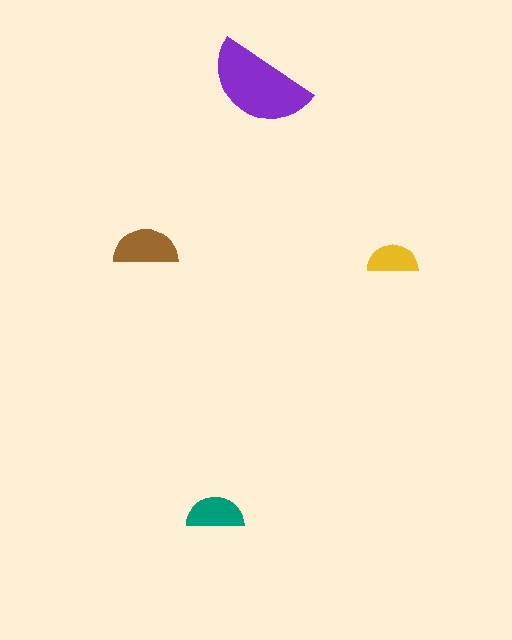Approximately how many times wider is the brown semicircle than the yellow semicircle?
About 1.5 times wider.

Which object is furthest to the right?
The yellow semicircle is rightmost.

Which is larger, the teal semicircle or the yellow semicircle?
The teal one.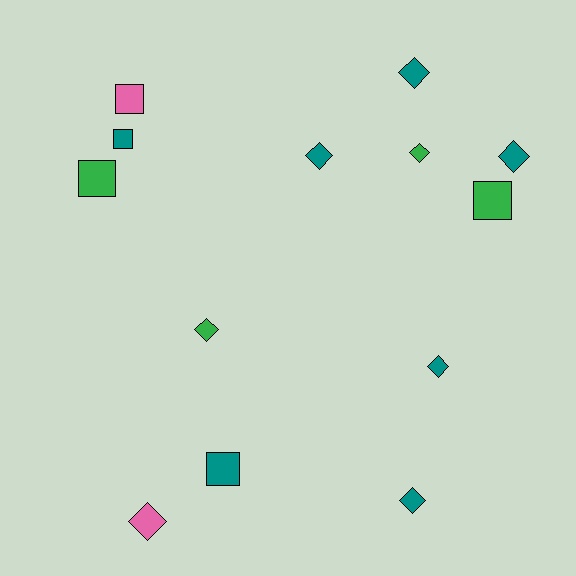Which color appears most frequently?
Teal, with 7 objects.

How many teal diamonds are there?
There are 5 teal diamonds.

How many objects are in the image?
There are 13 objects.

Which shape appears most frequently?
Diamond, with 8 objects.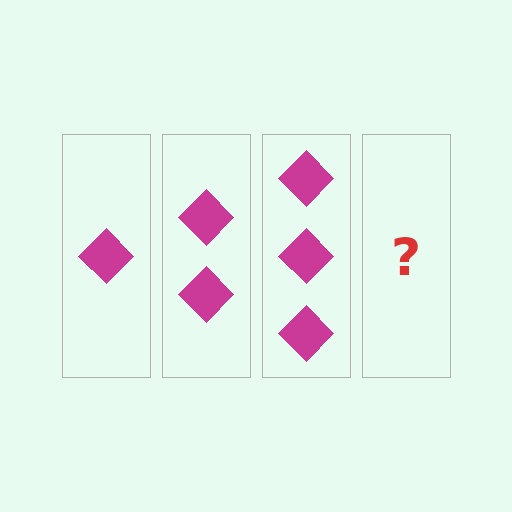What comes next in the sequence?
The next element should be 4 diamonds.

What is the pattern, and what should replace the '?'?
The pattern is that each step adds one more diamond. The '?' should be 4 diamonds.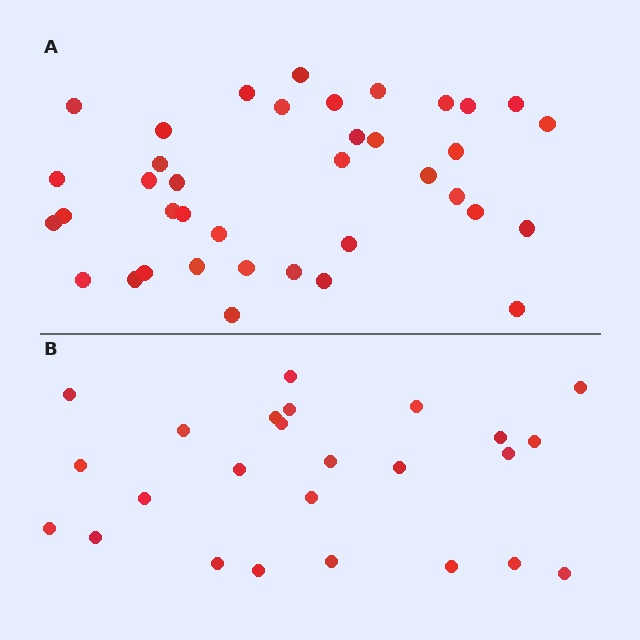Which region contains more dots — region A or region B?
Region A (the top region) has more dots.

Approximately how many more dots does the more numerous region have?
Region A has approximately 15 more dots than region B.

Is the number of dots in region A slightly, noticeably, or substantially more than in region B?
Region A has substantially more. The ratio is roughly 1.5 to 1.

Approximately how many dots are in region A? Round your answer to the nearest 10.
About 40 dots. (The exact count is 38, which rounds to 40.)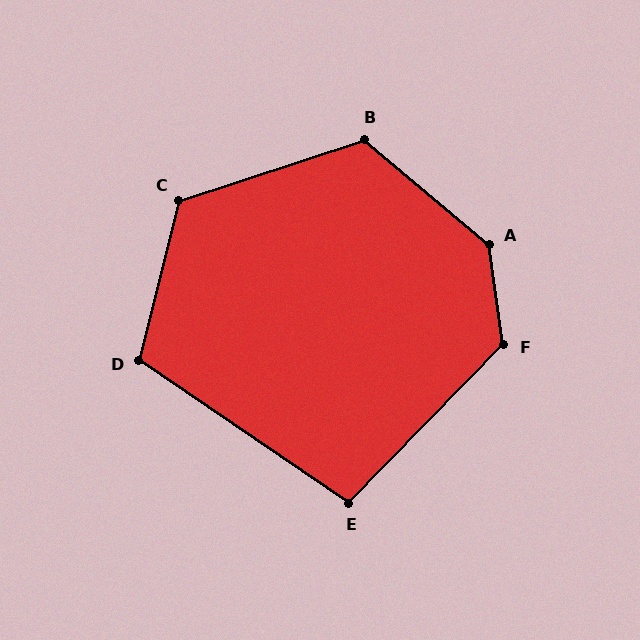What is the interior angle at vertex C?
Approximately 122 degrees (obtuse).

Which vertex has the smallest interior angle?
E, at approximately 100 degrees.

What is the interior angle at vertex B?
Approximately 122 degrees (obtuse).